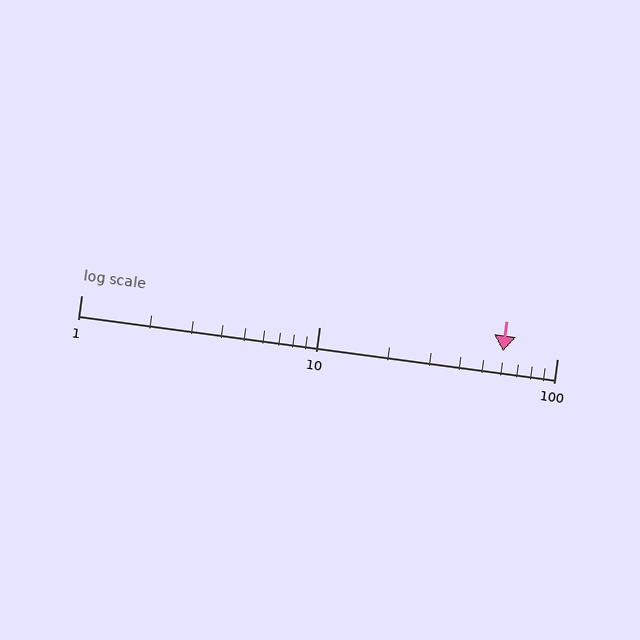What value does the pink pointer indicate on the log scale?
The pointer indicates approximately 59.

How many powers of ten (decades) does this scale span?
The scale spans 2 decades, from 1 to 100.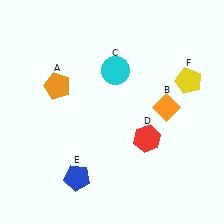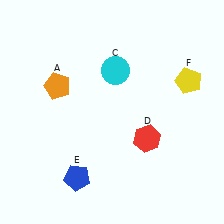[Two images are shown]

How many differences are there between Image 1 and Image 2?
There is 1 difference between the two images.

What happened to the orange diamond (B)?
The orange diamond (B) was removed in Image 2. It was in the top-right area of Image 1.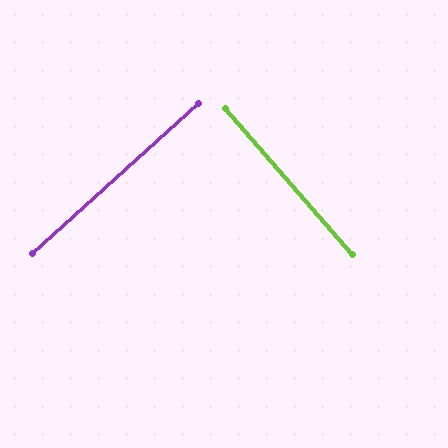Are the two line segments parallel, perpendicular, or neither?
Perpendicular — they meet at approximately 89°.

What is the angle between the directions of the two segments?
Approximately 89 degrees.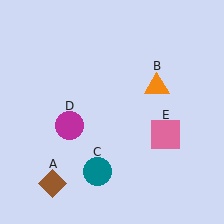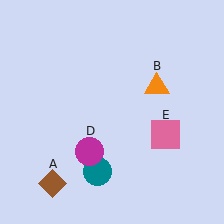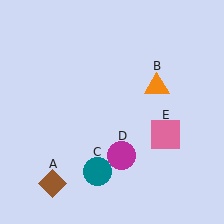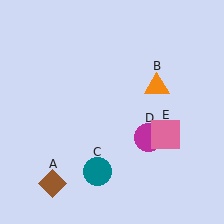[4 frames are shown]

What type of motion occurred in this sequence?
The magenta circle (object D) rotated counterclockwise around the center of the scene.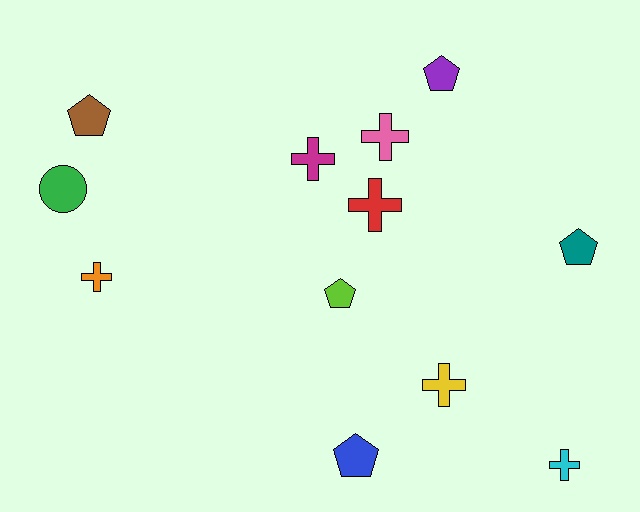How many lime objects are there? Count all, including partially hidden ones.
There is 1 lime object.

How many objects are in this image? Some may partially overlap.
There are 12 objects.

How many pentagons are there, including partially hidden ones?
There are 5 pentagons.